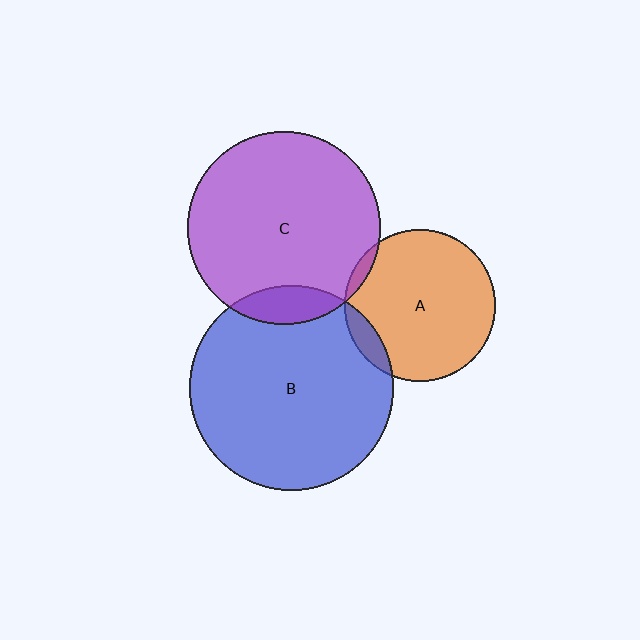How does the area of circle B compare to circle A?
Approximately 1.8 times.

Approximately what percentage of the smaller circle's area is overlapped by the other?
Approximately 10%.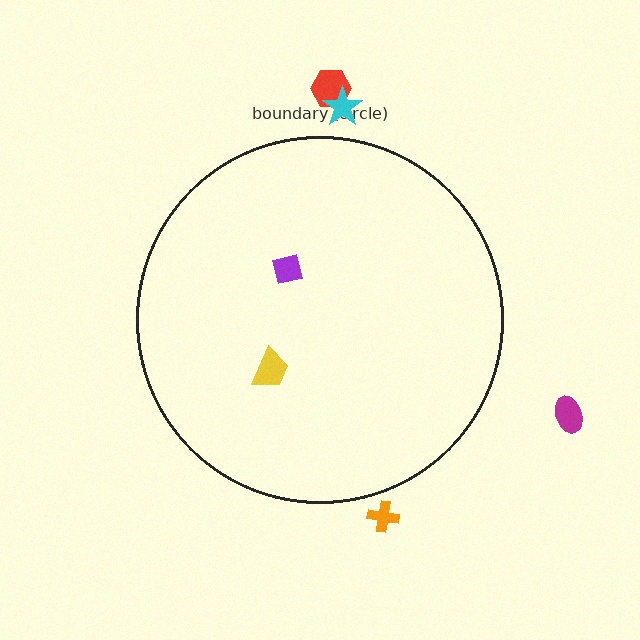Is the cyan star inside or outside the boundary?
Outside.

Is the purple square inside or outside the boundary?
Inside.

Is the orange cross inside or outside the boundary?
Outside.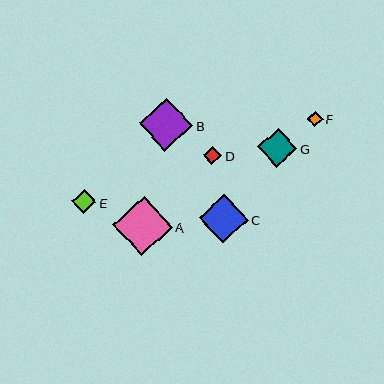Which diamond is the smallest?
Diamond F is the smallest with a size of approximately 15 pixels.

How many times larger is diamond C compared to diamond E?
Diamond C is approximately 2.0 times the size of diamond E.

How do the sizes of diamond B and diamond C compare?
Diamond B and diamond C are approximately the same size.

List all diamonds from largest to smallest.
From largest to smallest: A, B, C, G, E, D, F.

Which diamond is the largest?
Diamond A is the largest with a size of approximately 59 pixels.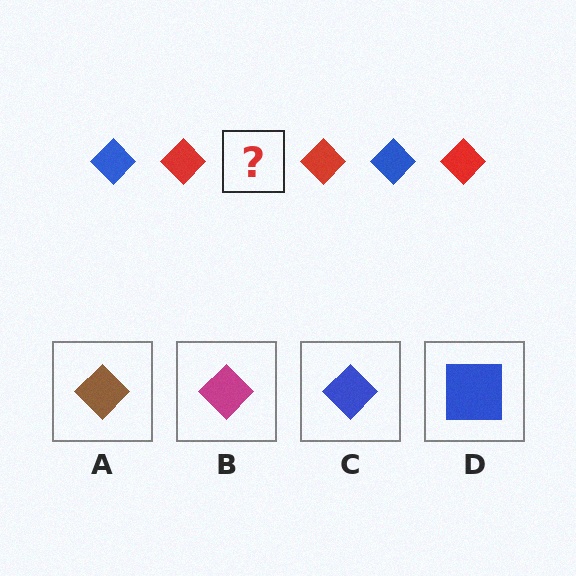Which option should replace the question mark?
Option C.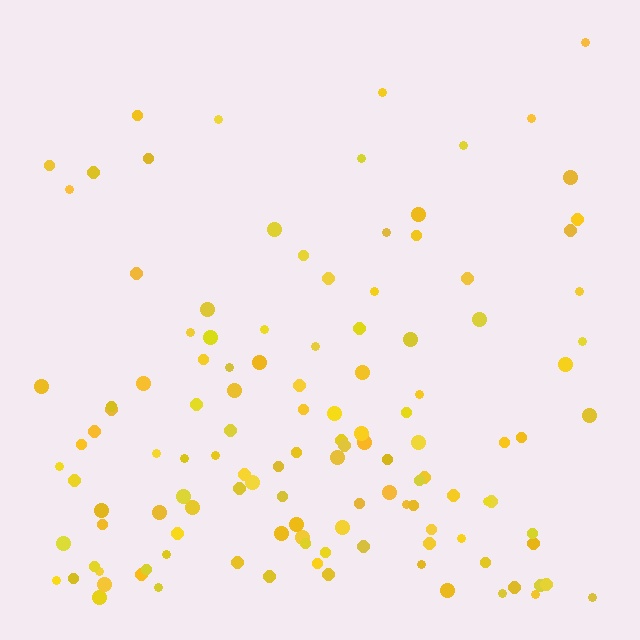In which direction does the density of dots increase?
From top to bottom, with the bottom side densest.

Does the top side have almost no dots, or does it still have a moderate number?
Still a moderate number, just noticeably fewer than the bottom.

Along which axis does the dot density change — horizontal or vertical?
Vertical.